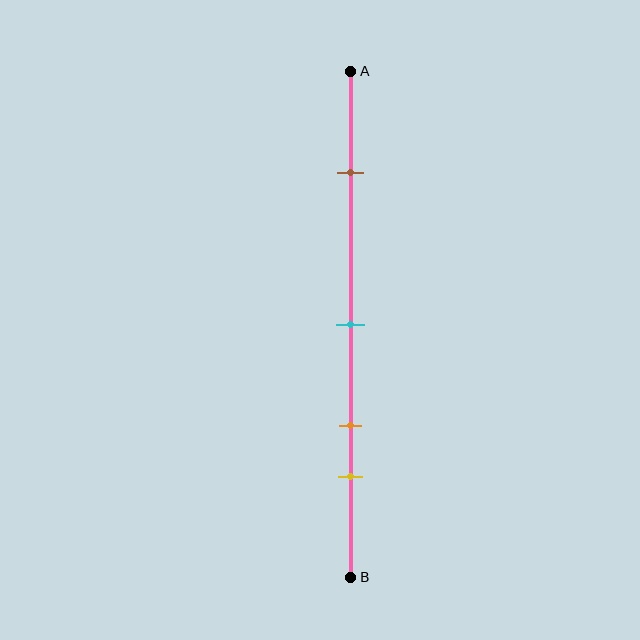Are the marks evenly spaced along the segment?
No, the marks are not evenly spaced.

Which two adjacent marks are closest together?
The orange and yellow marks are the closest adjacent pair.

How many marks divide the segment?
There are 4 marks dividing the segment.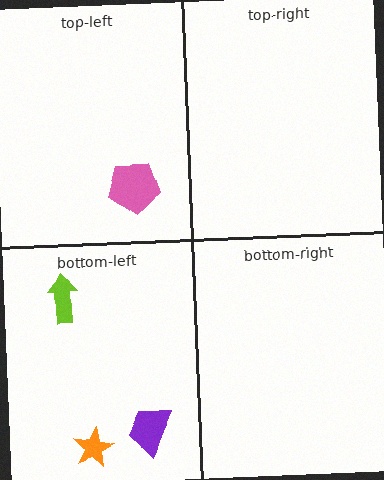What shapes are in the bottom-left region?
The lime arrow, the purple trapezoid, the orange star.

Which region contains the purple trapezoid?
The bottom-left region.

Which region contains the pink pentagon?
The top-left region.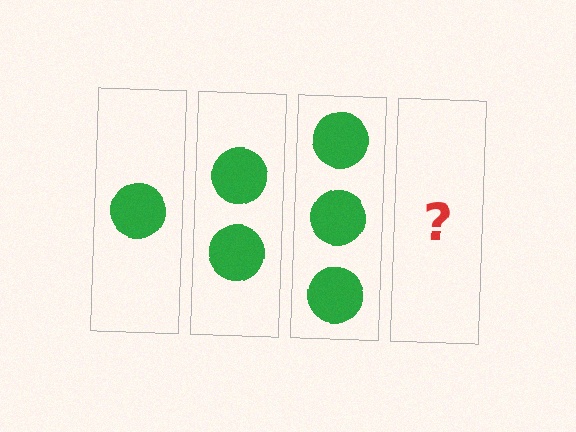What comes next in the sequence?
The next element should be 4 circles.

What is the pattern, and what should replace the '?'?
The pattern is that each step adds one more circle. The '?' should be 4 circles.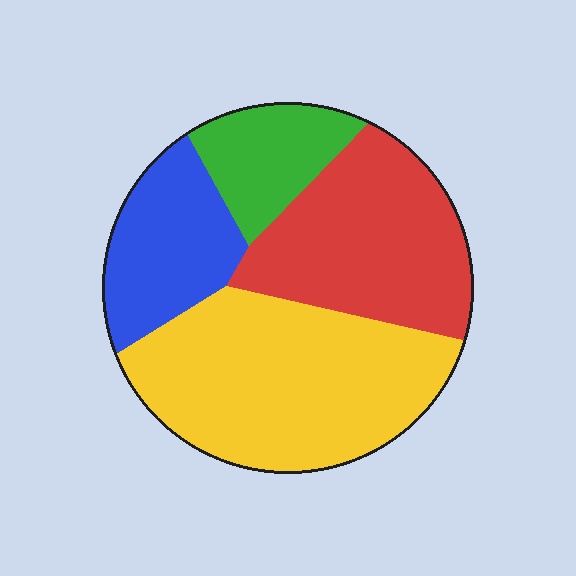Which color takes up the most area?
Yellow, at roughly 40%.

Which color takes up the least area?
Green, at roughly 15%.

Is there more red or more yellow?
Yellow.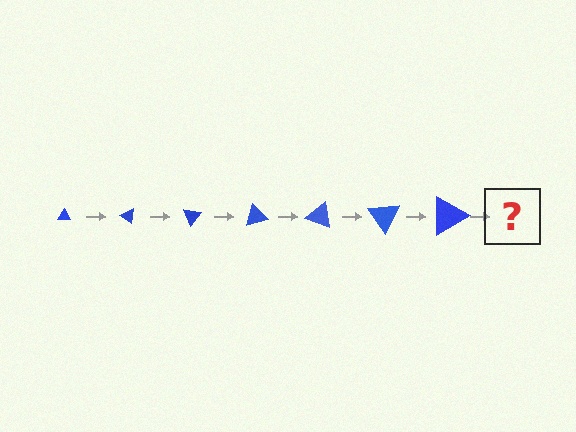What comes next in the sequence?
The next element should be a triangle, larger than the previous one and rotated 245 degrees from the start.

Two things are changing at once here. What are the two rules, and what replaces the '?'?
The two rules are that the triangle grows larger each step and it rotates 35 degrees each step. The '?' should be a triangle, larger than the previous one and rotated 245 degrees from the start.